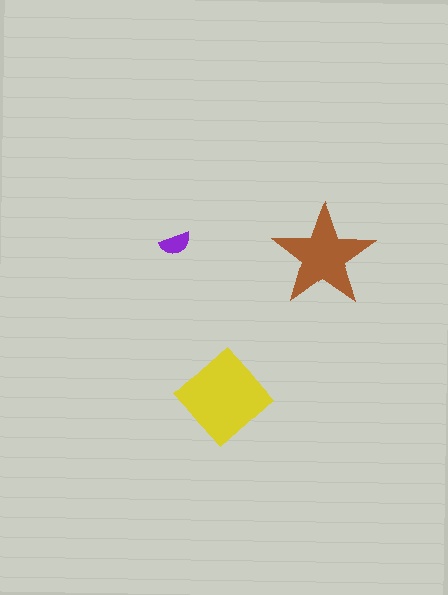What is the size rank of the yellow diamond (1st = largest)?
1st.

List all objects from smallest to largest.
The purple semicircle, the brown star, the yellow diamond.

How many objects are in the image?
There are 3 objects in the image.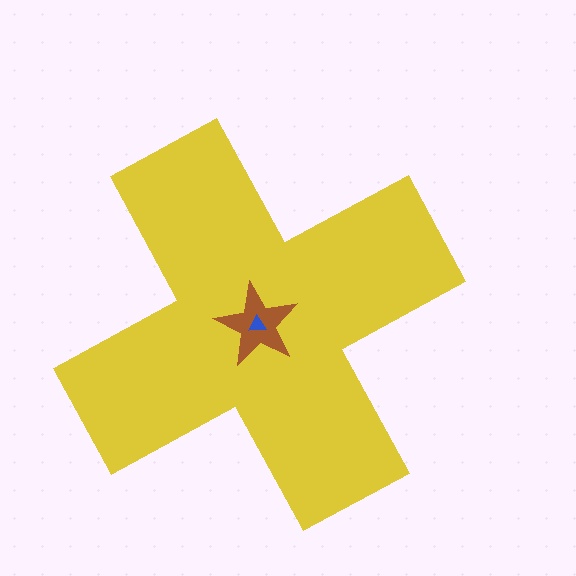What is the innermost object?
The blue triangle.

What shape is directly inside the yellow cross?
The brown star.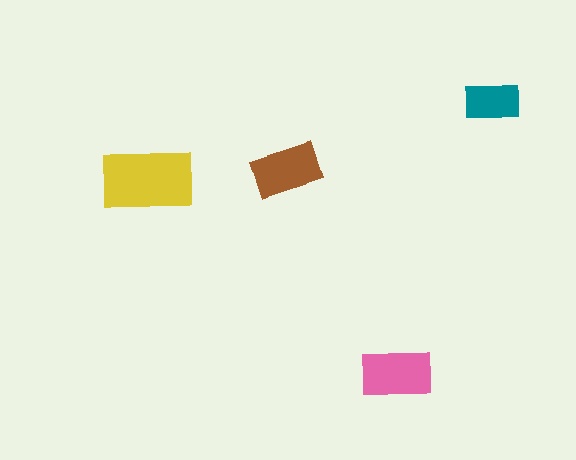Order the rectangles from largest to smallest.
the yellow one, the pink one, the brown one, the teal one.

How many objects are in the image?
There are 4 objects in the image.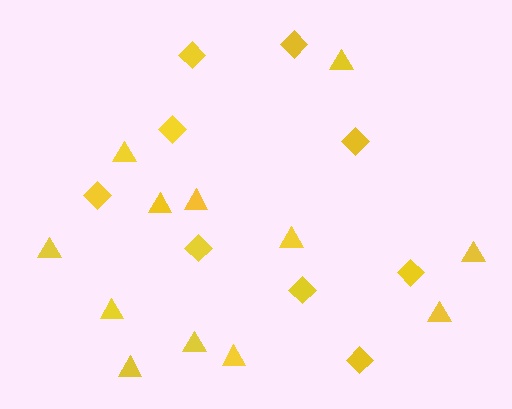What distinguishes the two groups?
There are 2 groups: one group of diamonds (9) and one group of triangles (12).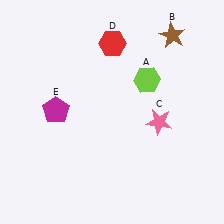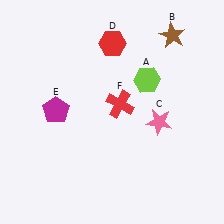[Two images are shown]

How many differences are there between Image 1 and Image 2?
There is 1 difference between the two images.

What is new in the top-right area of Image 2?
A red cross (F) was added in the top-right area of Image 2.